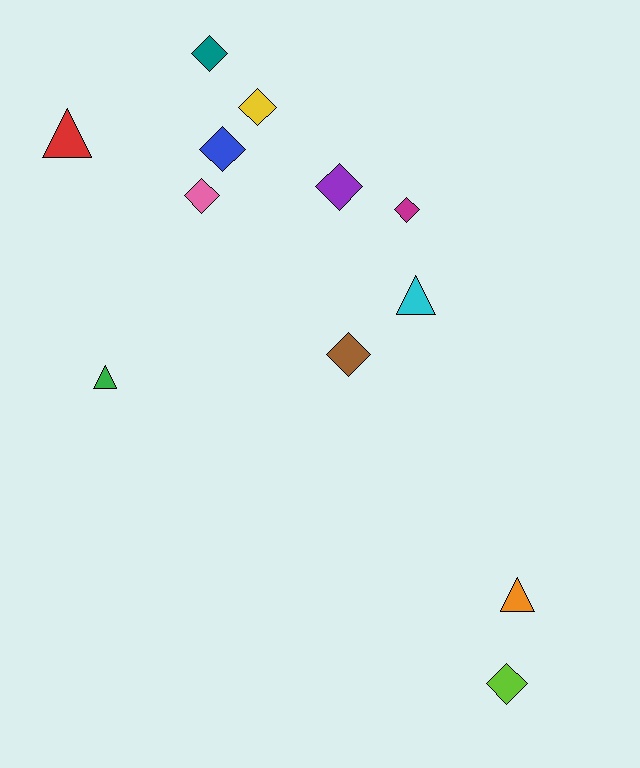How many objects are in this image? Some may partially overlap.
There are 12 objects.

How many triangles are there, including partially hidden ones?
There are 4 triangles.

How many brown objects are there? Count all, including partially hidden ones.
There is 1 brown object.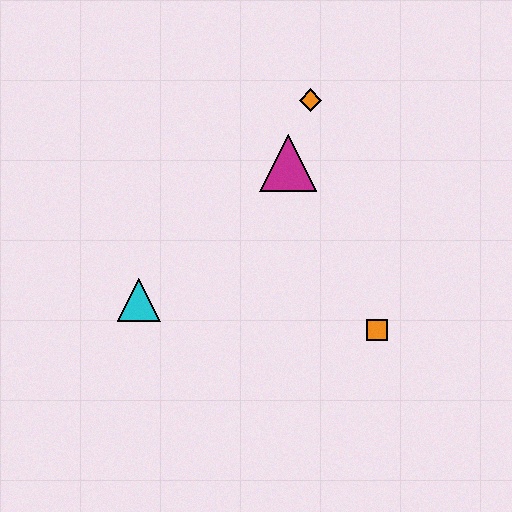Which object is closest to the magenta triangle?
The orange diamond is closest to the magenta triangle.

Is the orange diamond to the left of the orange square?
Yes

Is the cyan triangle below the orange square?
No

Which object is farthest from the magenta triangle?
The cyan triangle is farthest from the magenta triangle.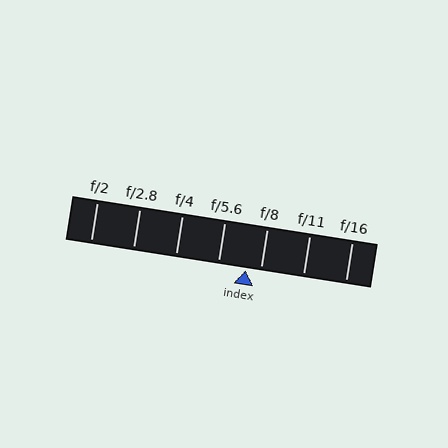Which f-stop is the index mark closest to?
The index mark is closest to f/8.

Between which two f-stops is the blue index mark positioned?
The index mark is between f/5.6 and f/8.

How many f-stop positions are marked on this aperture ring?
There are 7 f-stop positions marked.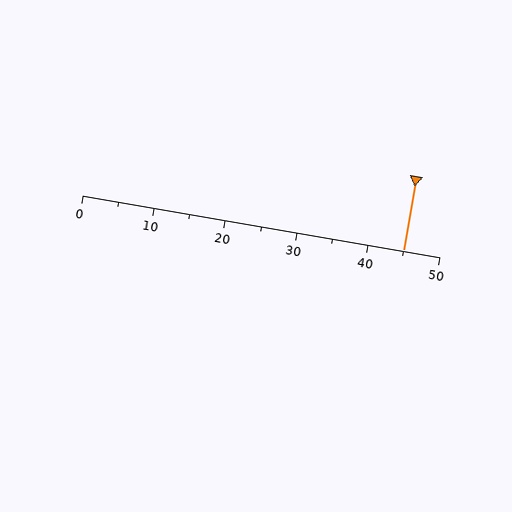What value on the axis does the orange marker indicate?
The marker indicates approximately 45.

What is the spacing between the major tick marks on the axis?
The major ticks are spaced 10 apart.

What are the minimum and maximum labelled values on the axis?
The axis runs from 0 to 50.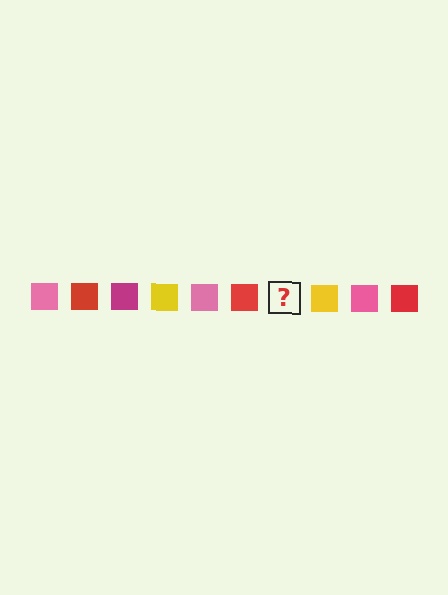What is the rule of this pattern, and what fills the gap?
The rule is that the pattern cycles through pink, red, magenta, yellow squares. The gap should be filled with a magenta square.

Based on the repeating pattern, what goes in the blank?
The blank should be a magenta square.